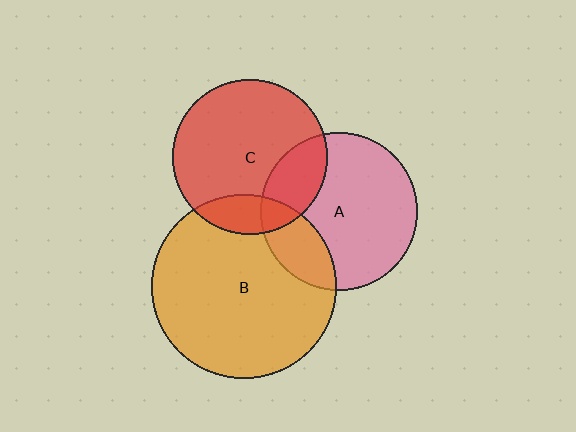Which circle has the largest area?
Circle B (orange).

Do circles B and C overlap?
Yes.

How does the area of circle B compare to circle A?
Approximately 1.4 times.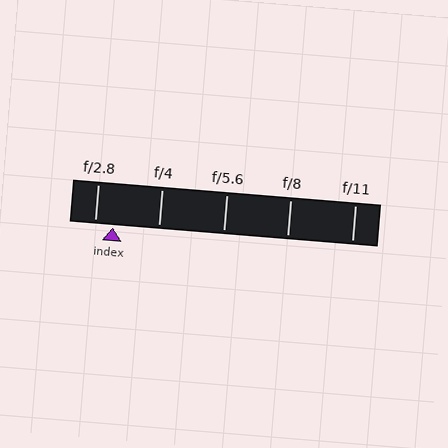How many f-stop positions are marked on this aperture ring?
There are 5 f-stop positions marked.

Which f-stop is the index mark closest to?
The index mark is closest to f/2.8.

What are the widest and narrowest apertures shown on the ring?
The widest aperture shown is f/2.8 and the narrowest is f/11.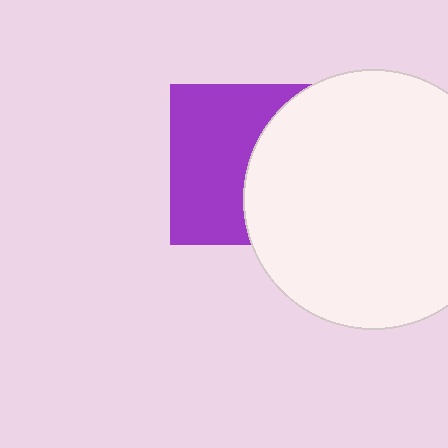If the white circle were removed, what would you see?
You would see the complete purple square.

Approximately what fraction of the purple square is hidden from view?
Roughly 45% of the purple square is hidden behind the white circle.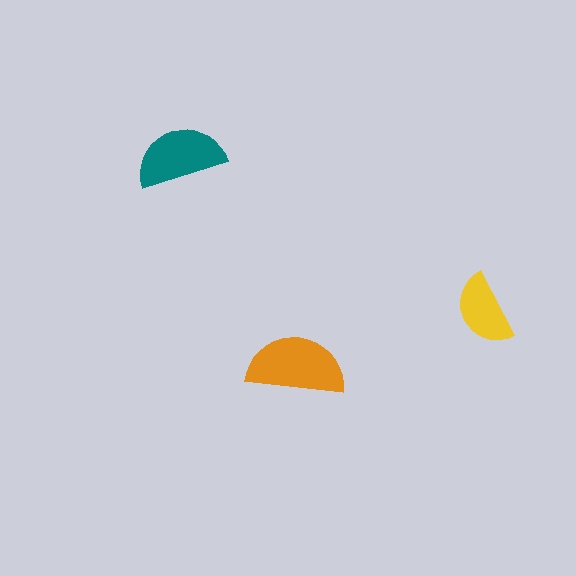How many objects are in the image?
There are 3 objects in the image.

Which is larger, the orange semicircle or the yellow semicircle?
The orange one.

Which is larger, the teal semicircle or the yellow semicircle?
The teal one.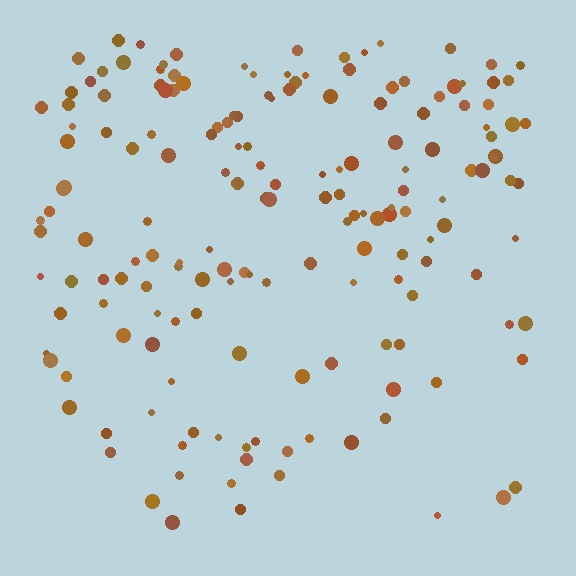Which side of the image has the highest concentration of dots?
The top.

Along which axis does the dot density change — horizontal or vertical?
Vertical.